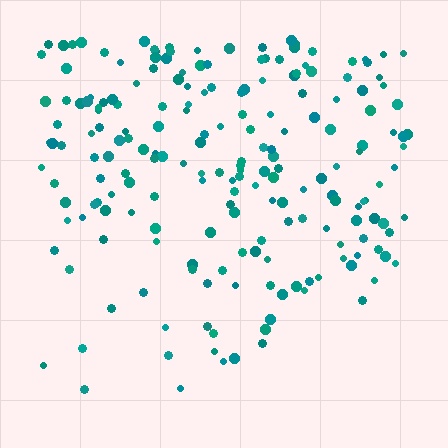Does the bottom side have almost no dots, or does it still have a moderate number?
Still a moderate number, just noticeably fewer than the top.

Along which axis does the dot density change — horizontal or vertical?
Vertical.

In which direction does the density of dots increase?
From bottom to top, with the top side densest.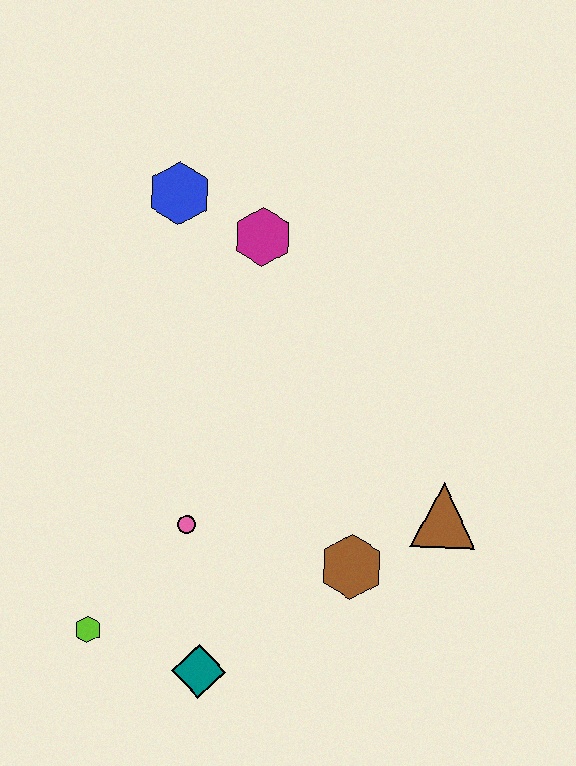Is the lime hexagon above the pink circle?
No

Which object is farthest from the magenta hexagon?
The teal diamond is farthest from the magenta hexagon.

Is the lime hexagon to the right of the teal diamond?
No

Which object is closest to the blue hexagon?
The magenta hexagon is closest to the blue hexagon.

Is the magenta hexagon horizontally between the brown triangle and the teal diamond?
Yes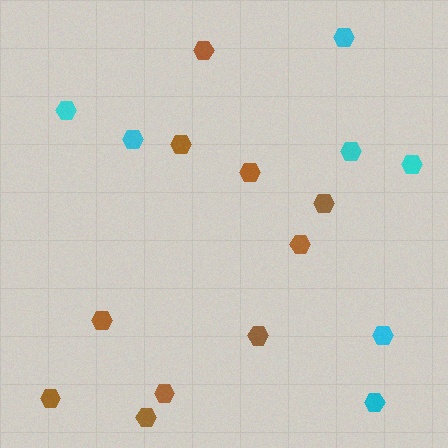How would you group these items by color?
There are 2 groups: one group of cyan hexagons (7) and one group of brown hexagons (10).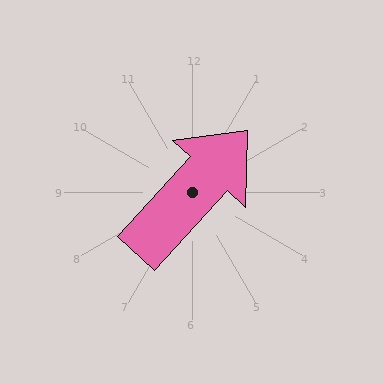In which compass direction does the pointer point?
Northeast.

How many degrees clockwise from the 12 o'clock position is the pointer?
Approximately 42 degrees.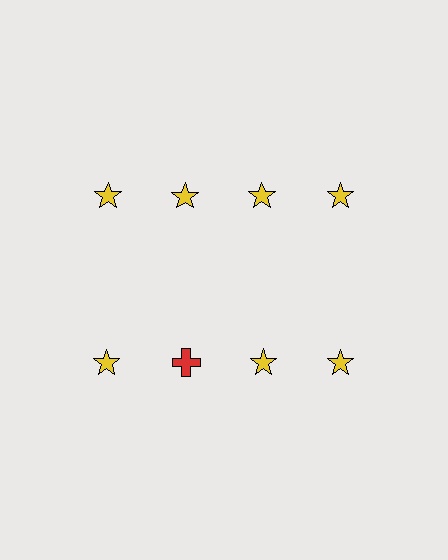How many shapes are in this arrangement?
There are 8 shapes arranged in a grid pattern.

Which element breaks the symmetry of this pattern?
The red cross in the second row, second from left column breaks the symmetry. All other shapes are yellow stars.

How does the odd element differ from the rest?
It differs in both color (red instead of yellow) and shape (cross instead of star).